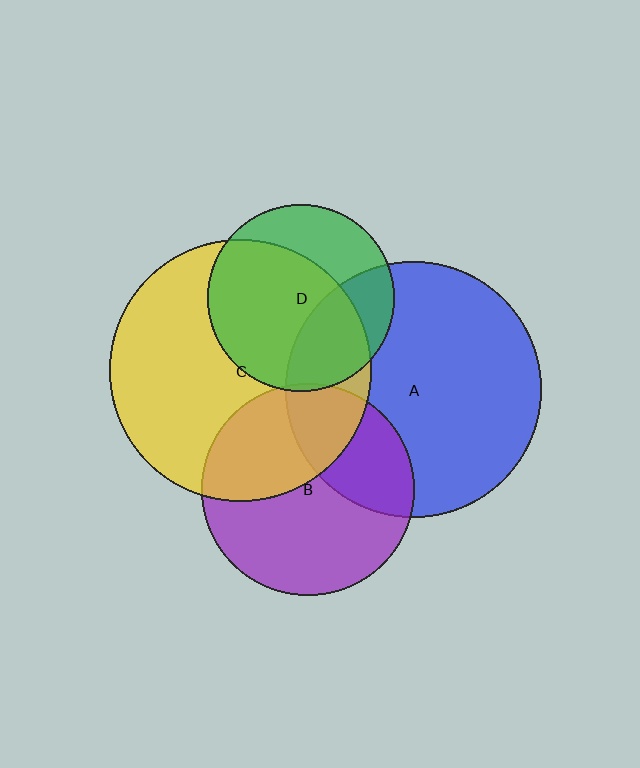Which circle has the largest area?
Circle C (yellow).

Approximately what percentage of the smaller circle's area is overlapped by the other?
Approximately 30%.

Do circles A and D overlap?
Yes.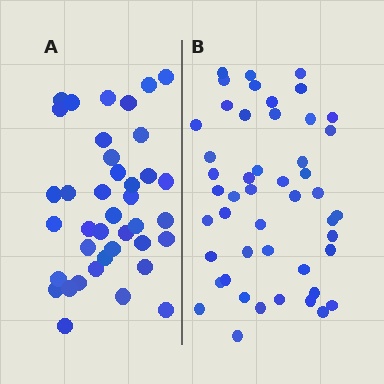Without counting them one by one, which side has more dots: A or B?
Region B (the right region) has more dots.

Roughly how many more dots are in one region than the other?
Region B has roughly 8 or so more dots than region A.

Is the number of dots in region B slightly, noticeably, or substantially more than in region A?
Region B has only slightly more — the two regions are fairly close. The ratio is roughly 1.2 to 1.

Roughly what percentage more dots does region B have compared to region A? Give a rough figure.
About 25% more.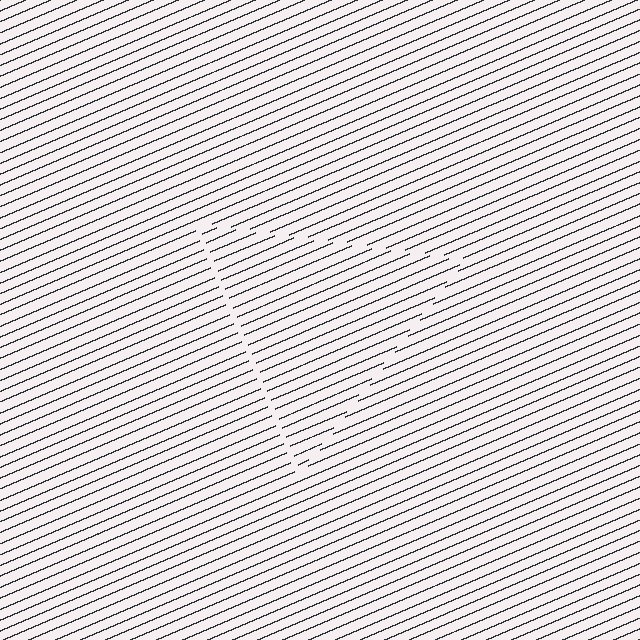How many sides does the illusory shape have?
3 sides — the line-ends trace a triangle.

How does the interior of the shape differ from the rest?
The interior of the shape contains the same grating, shifted by half a period — the contour is defined by the phase discontinuity where line-ends from the inner and outer gratings abut.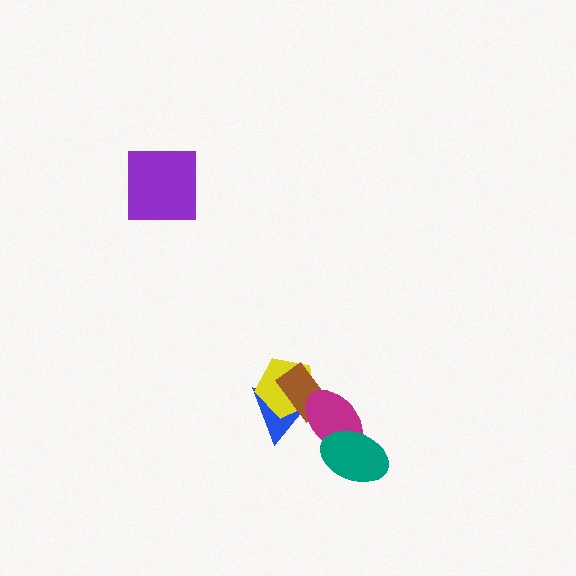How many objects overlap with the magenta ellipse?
4 objects overlap with the magenta ellipse.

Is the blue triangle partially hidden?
Yes, it is partially covered by another shape.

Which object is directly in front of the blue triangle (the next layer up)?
The yellow pentagon is directly in front of the blue triangle.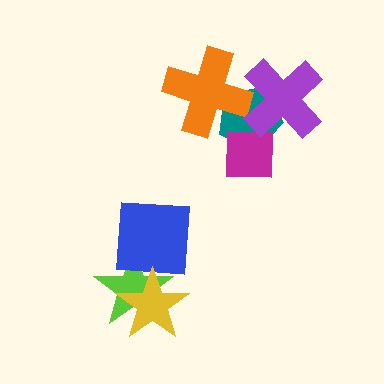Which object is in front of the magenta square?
The purple cross is in front of the magenta square.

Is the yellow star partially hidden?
No, no other shape covers it.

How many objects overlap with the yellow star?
2 objects overlap with the yellow star.